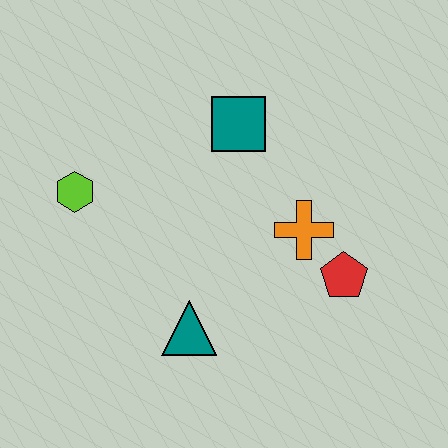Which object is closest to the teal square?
The orange cross is closest to the teal square.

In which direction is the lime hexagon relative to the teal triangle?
The lime hexagon is above the teal triangle.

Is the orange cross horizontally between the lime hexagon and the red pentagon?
Yes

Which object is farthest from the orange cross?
The lime hexagon is farthest from the orange cross.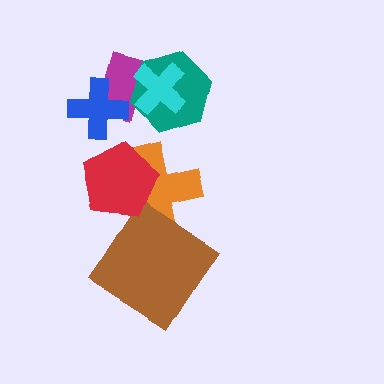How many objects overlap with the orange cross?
2 objects overlap with the orange cross.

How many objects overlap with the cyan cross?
2 objects overlap with the cyan cross.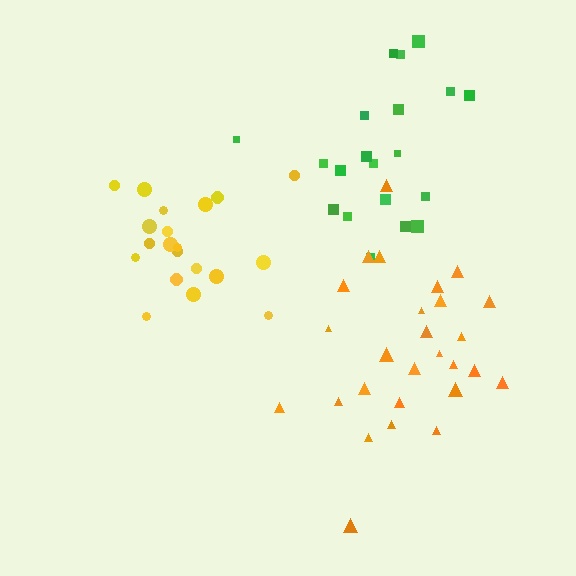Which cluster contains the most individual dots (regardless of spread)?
Orange (27).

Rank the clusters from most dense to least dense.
yellow, orange, green.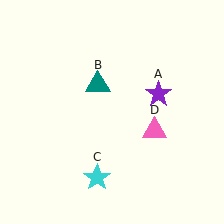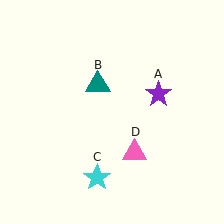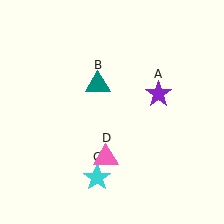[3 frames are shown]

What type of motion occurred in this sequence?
The pink triangle (object D) rotated clockwise around the center of the scene.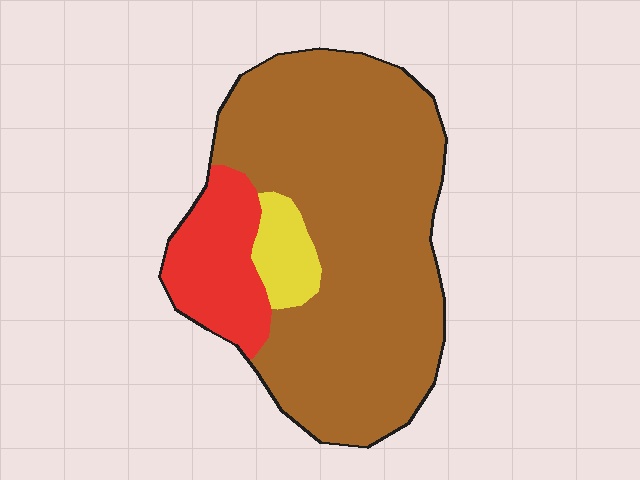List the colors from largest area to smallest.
From largest to smallest: brown, red, yellow.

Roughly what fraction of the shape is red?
Red takes up about one sixth (1/6) of the shape.